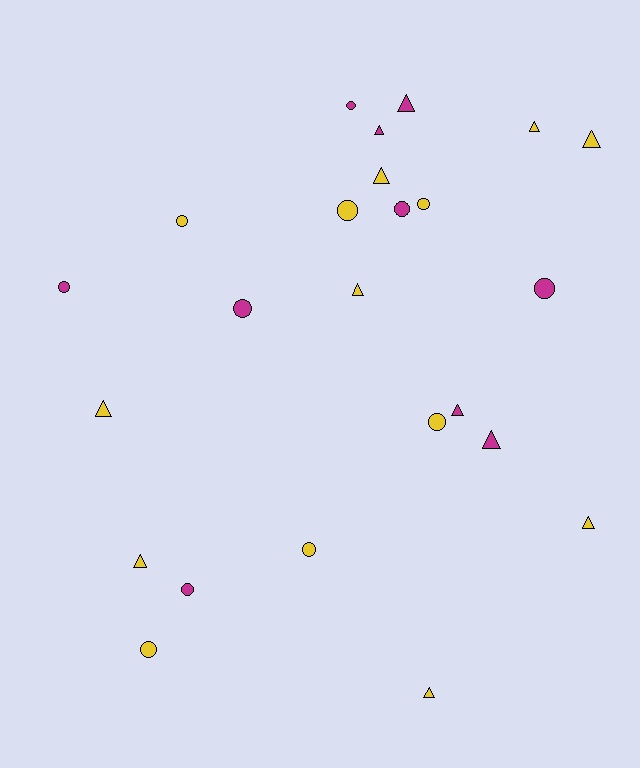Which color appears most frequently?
Yellow, with 14 objects.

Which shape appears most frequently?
Triangle, with 12 objects.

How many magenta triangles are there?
There are 4 magenta triangles.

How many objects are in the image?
There are 24 objects.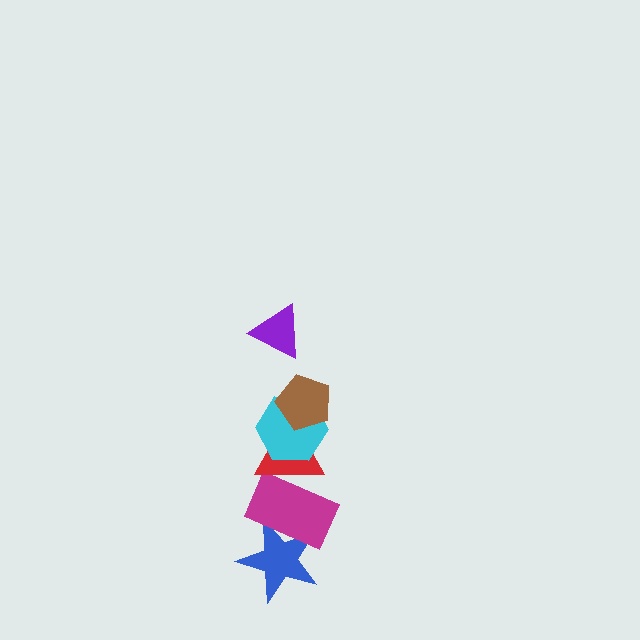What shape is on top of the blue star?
The magenta rectangle is on top of the blue star.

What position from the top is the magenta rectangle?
The magenta rectangle is 5th from the top.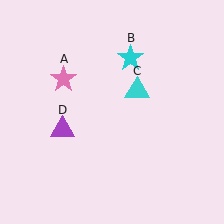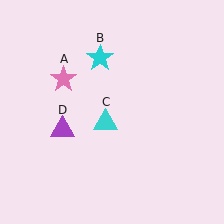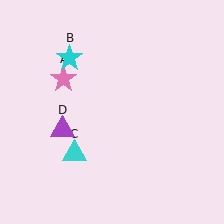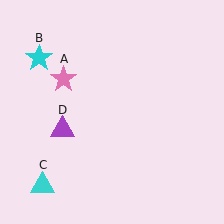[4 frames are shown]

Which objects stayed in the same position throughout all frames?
Pink star (object A) and purple triangle (object D) remained stationary.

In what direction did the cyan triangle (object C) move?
The cyan triangle (object C) moved down and to the left.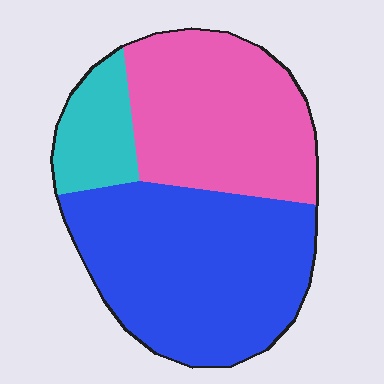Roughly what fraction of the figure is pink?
Pink takes up about three eighths (3/8) of the figure.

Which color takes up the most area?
Blue, at roughly 50%.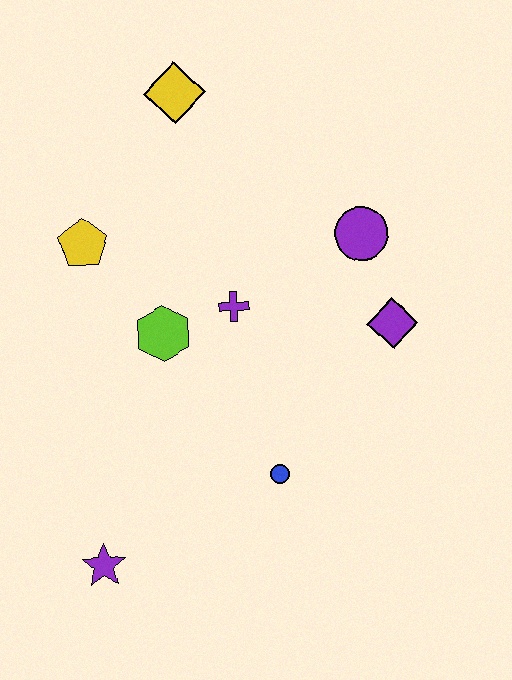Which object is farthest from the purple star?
The yellow diamond is farthest from the purple star.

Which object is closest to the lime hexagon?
The purple cross is closest to the lime hexagon.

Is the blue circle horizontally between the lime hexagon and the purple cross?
No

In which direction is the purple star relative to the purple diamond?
The purple star is to the left of the purple diamond.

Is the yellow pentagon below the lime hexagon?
No